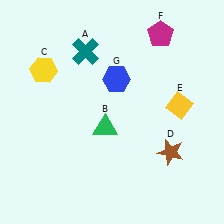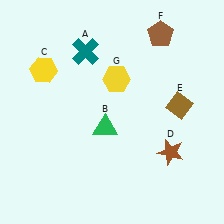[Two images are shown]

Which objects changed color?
E changed from yellow to brown. F changed from magenta to brown. G changed from blue to yellow.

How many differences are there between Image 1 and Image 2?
There are 3 differences between the two images.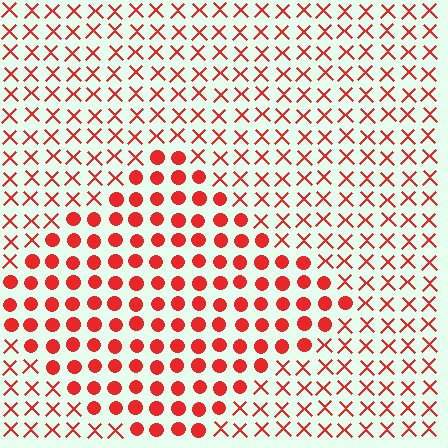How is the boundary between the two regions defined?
The boundary is defined by a change in element shape: circles inside vs. X marks outside. All elements share the same color and spacing.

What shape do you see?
I see a diamond.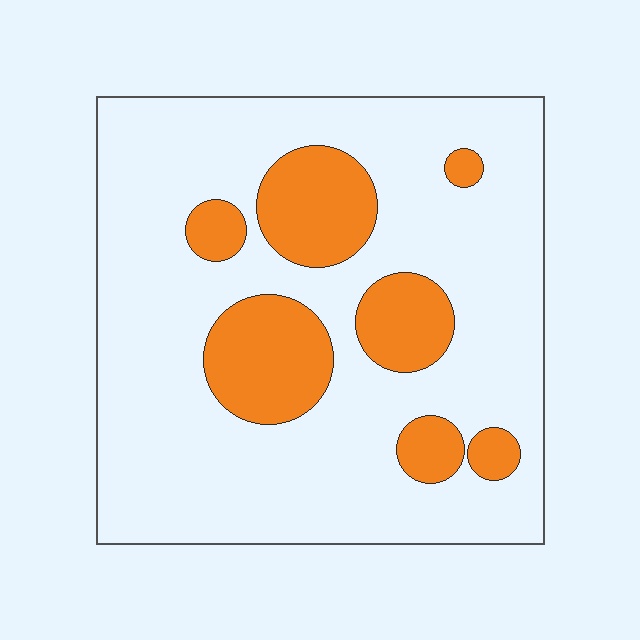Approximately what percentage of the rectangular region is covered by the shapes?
Approximately 20%.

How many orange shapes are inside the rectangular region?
7.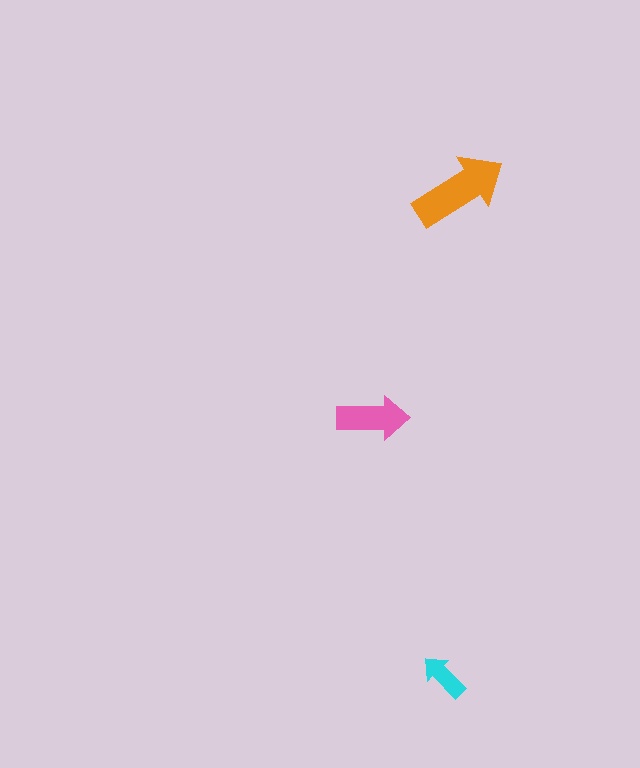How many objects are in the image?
There are 3 objects in the image.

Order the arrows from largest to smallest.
the orange one, the pink one, the cyan one.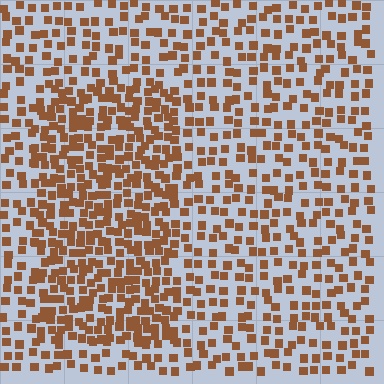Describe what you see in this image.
The image contains small brown elements arranged at two different densities. A rectangle-shaped region is visible where the elements are more densely packed than the surrounding area.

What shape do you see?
I see a rectangle.